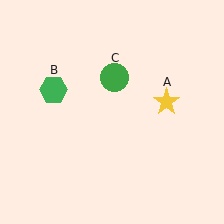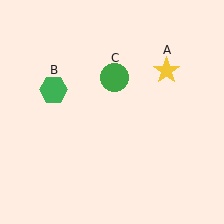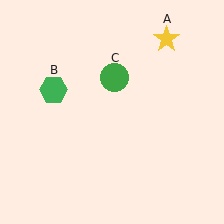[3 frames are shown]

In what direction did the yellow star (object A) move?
The yellow star (object A) moved up.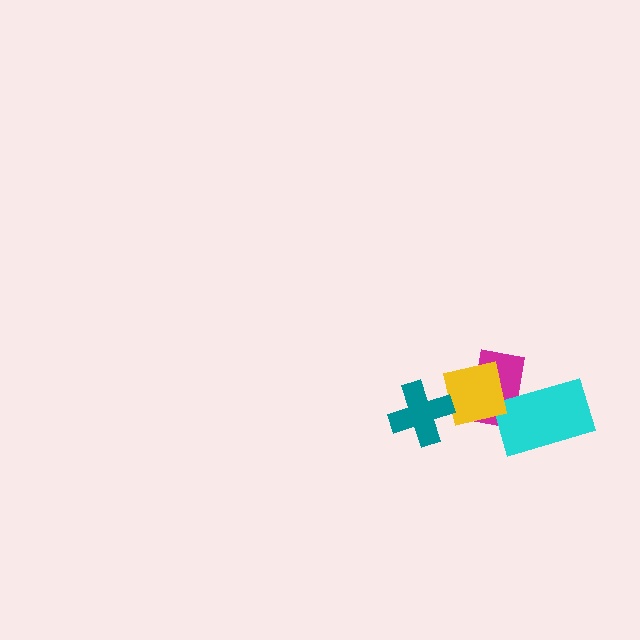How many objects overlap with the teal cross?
0 objects overlap with the teal cross.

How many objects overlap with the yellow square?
1 object overlaps with the yellow square.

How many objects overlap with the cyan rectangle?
1 object overlaps with the cyan rectangle.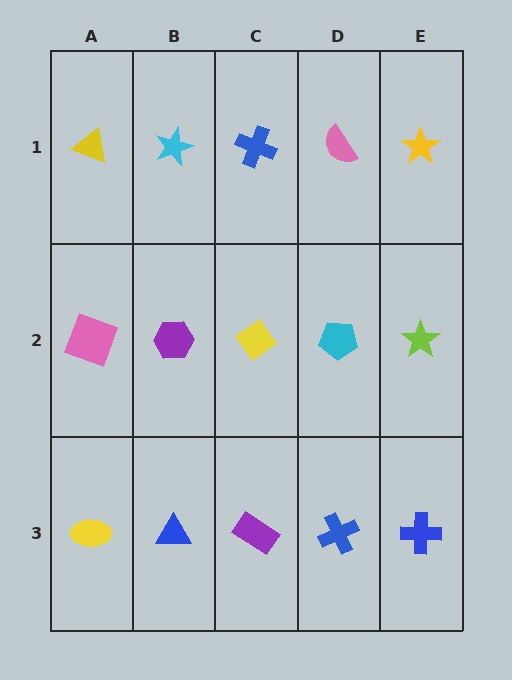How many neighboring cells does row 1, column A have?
2.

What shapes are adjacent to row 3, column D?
A cyan pentagon (row 2, column D), a purple rectangle (row 3, column C), a blue cross (row 3, column E).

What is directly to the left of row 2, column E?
A cyan pentagon.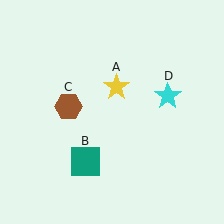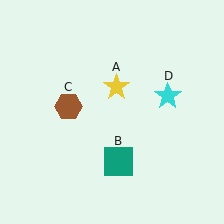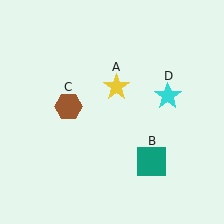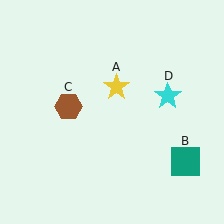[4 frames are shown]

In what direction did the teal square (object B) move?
The teal square (object B) moved right.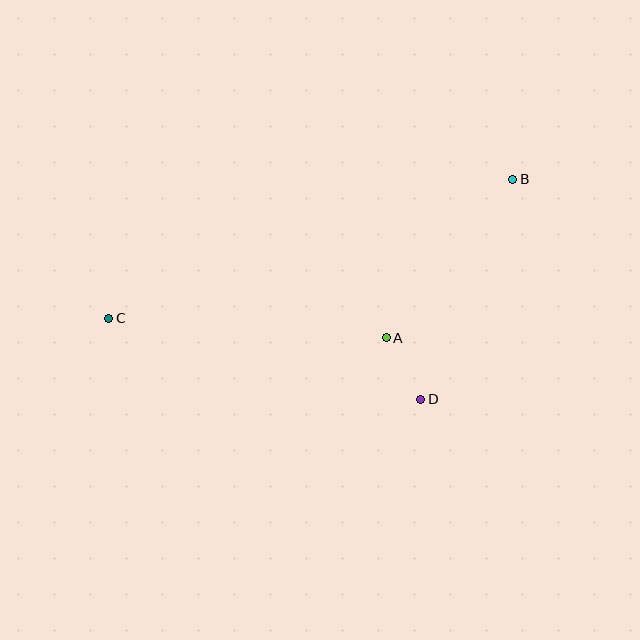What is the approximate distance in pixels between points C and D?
The distance between C and D is approximately 323 pixels.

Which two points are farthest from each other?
Points B and C are farthest from each other.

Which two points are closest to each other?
Points A and D are closest to each other.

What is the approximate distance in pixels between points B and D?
The distance between B and D is approximately 239 pixels.